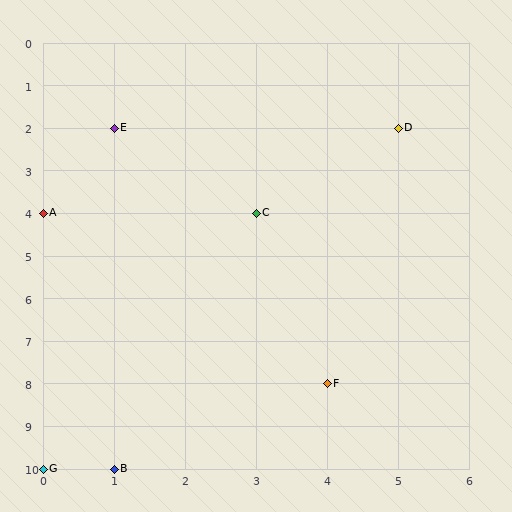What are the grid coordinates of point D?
Point D is at grid coordinates (5, 2).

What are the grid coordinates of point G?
Point G is at grid coordinates (0, 10).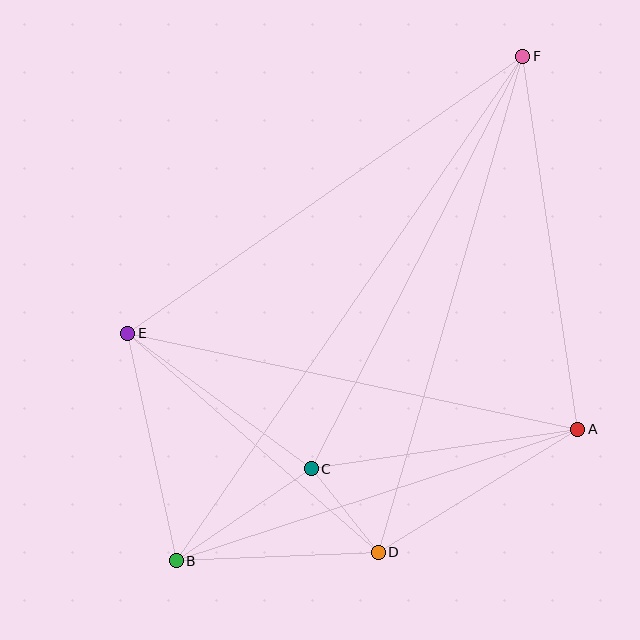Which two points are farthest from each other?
Points B and F are farthest from each other.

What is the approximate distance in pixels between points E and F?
The distance between E and F is approximately 482 pixels.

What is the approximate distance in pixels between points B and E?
The distance between B and E is approximately 233 pixels.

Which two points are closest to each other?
Points C and D are closest to each other.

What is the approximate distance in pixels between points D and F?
The distance between D and F is approximately 517 pixels.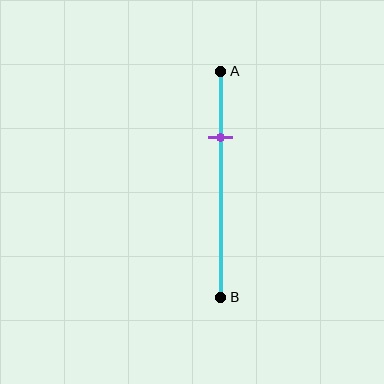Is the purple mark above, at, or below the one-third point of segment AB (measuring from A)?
The purple mark is above the one-third point of segment AB.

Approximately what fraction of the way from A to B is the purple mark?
The purple mark is approximately 30% of the way from A to B.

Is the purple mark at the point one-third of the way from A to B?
No, the mark is at about 30% from A, not at the 33% one-third point.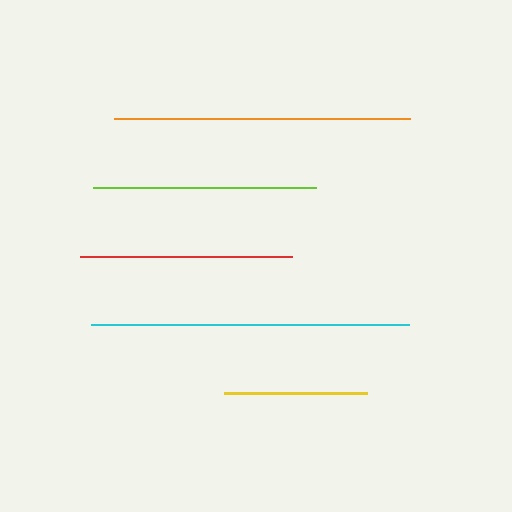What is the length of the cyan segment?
The cyan segment is approximately 319 pixels long.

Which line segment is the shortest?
The yellow line is the shortest at approximately 143 pixels.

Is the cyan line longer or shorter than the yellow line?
The cyan line is longer than the yellow line.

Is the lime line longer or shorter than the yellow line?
The lime line is longer than the yellow line.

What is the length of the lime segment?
The lime segment is approximately 223 pixels long.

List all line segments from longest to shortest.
From longest to shortest: cyan, orange, lime, red, yellow.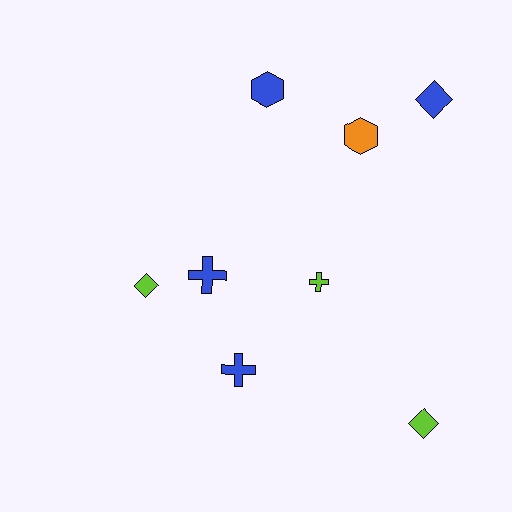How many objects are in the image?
There are 8 objects.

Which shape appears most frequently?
Cross, with 3 objects.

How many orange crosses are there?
There are no orange crosses.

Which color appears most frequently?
Blue, with 4 objects.